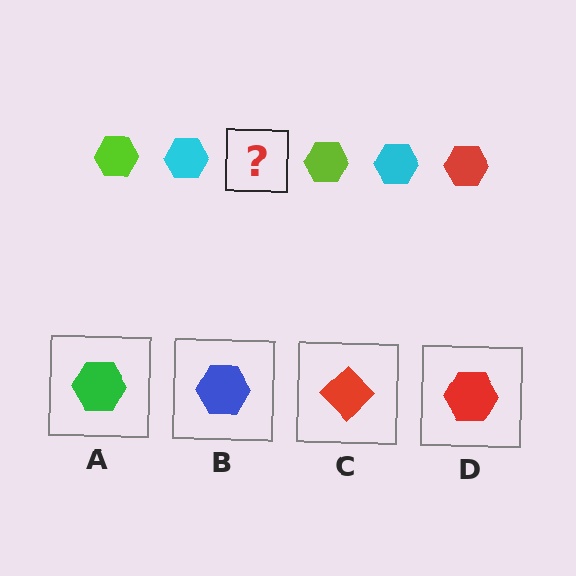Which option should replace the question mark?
Option D.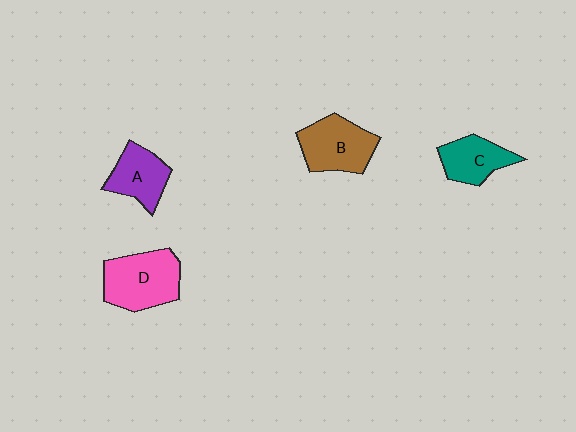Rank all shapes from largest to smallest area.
From largest to smallest: D (pink), B (brown), A (purple), C (teal).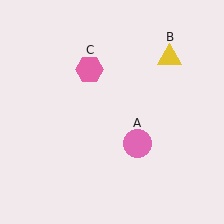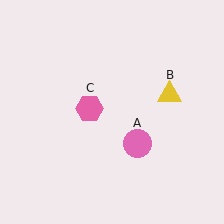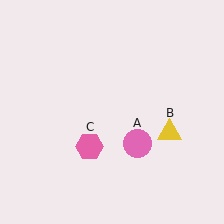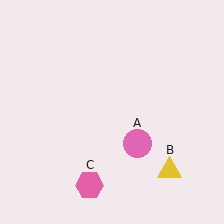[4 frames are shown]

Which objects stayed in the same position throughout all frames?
Pink circle (object A) remained stationary.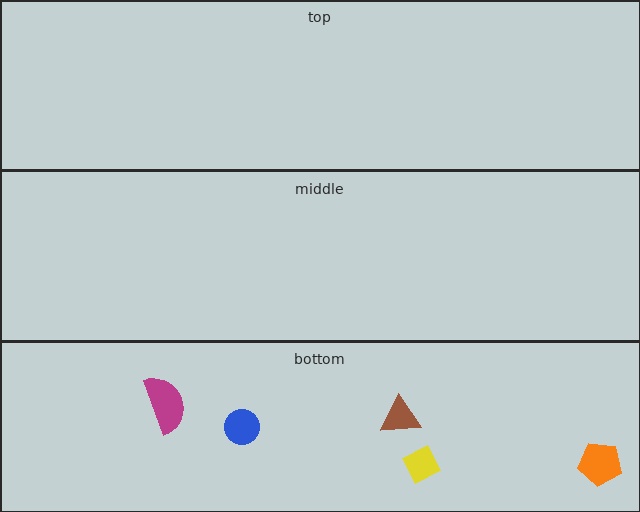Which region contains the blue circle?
The bottom region.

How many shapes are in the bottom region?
5.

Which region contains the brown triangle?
The bottom region.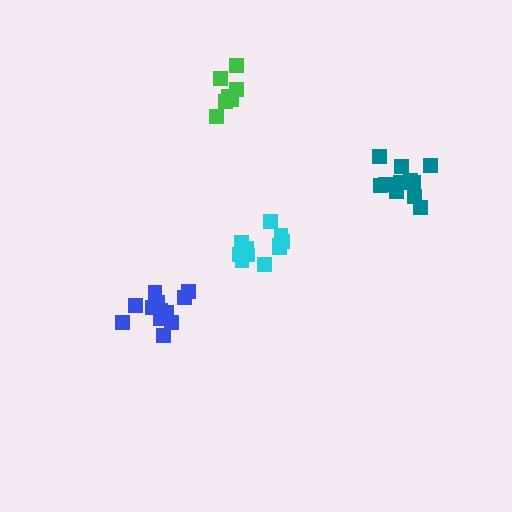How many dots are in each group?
Group 1: 11 dots, Group 2: 13 dots, Group 3: 8 dots, Group 4: 11 dots (43 total).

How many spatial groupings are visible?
There are 4 spatial groupings.